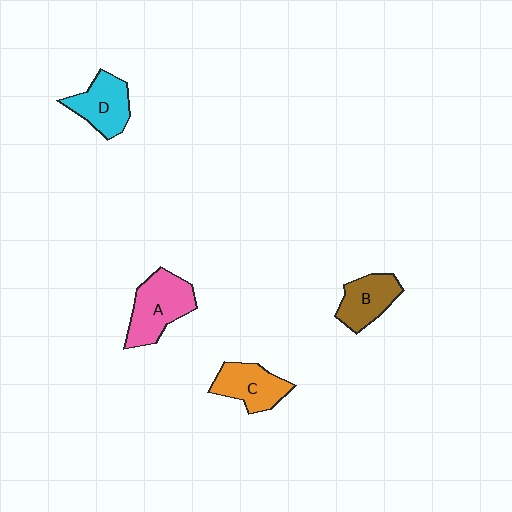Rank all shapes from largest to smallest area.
From largest to smallest: A (pink), D (cyan), C (orange), B (brown).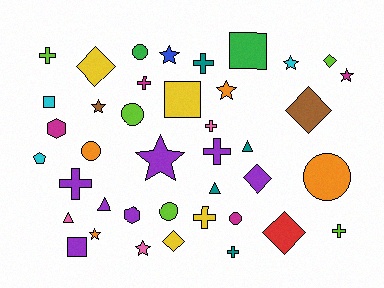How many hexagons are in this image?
There are 2 hexagons.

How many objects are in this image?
There are 40 objects.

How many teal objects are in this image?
There are 4 teal objects.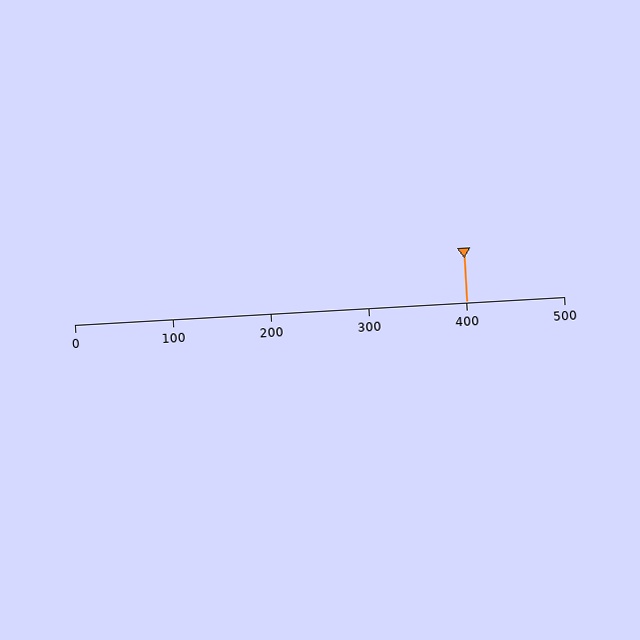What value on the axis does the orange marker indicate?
The marker indicates approximately 400.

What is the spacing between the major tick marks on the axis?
The major ticks are spaced 100 apart.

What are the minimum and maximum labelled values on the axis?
The axis runs from 0 to 500.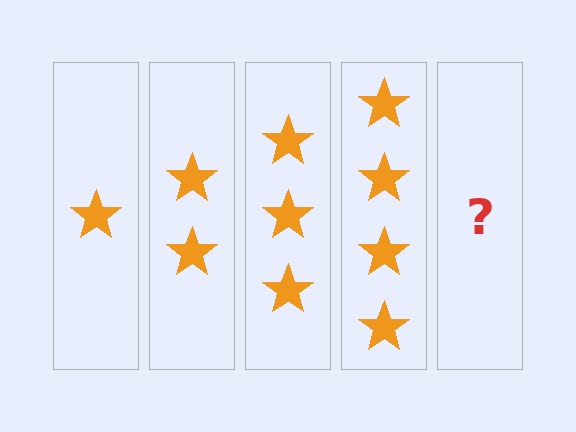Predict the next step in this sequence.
The next step is 5 stars.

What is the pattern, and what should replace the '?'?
The pattern is that each step adds one more star. The '?' should be 5 stars.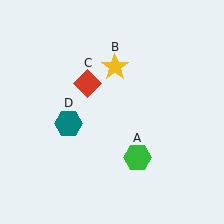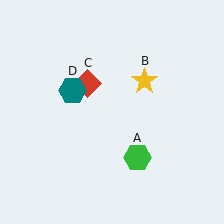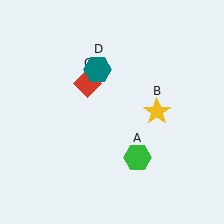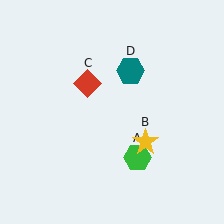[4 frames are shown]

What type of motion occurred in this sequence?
The yellow star (object B), teal hexagon (object D) rotated clockwise around the center of the scene.